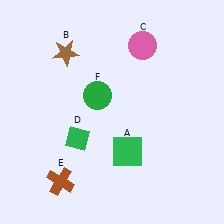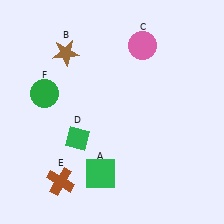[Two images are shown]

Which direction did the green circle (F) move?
The green circle (F) moved left.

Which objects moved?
The objects that moved are: the green square (A), the green circle (F).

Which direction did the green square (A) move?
The green square (A) moved left.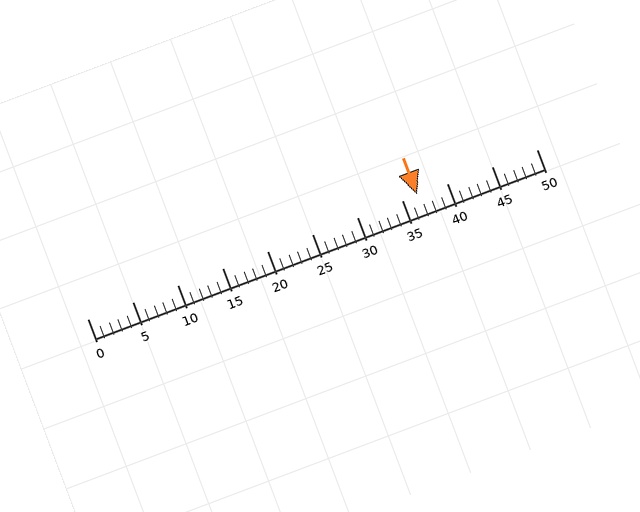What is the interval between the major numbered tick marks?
The major tick marks are spaced 5 units apart.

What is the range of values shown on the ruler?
The ruler shows values from 0 to 50.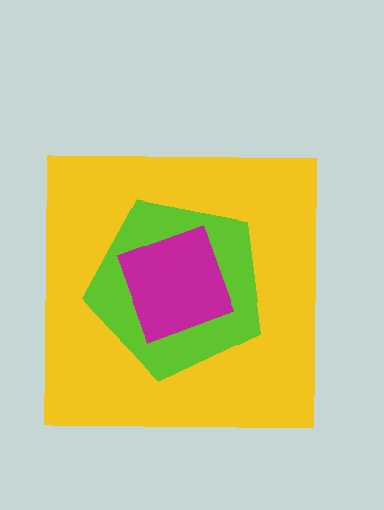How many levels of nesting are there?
3.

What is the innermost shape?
The magenta diamond.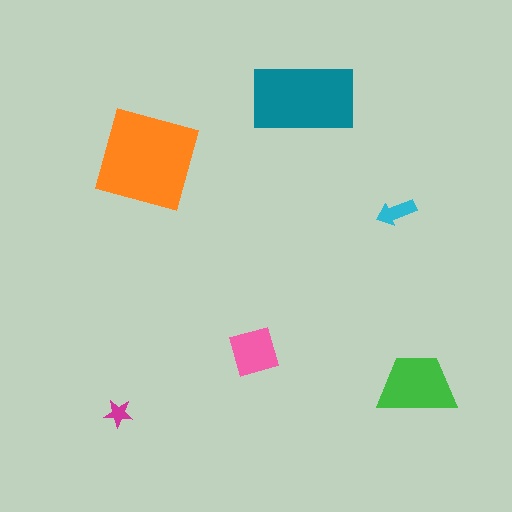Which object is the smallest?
The magenta star.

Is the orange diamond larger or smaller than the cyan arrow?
Larger.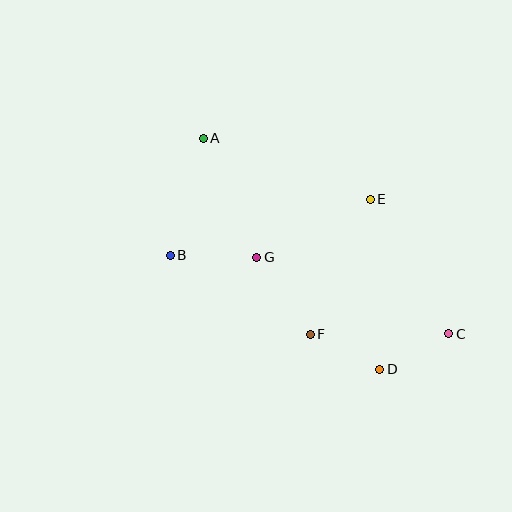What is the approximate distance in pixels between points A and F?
The distance between A and F is approximately 223 pixels.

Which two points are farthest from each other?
Points A and C are farthest from each other.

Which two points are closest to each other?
Points D and F are closest to each other.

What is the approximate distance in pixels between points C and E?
The distance between C and E is approximately 156 pixels.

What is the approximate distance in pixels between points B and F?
The distance between B and F is approximately 161 pixels.